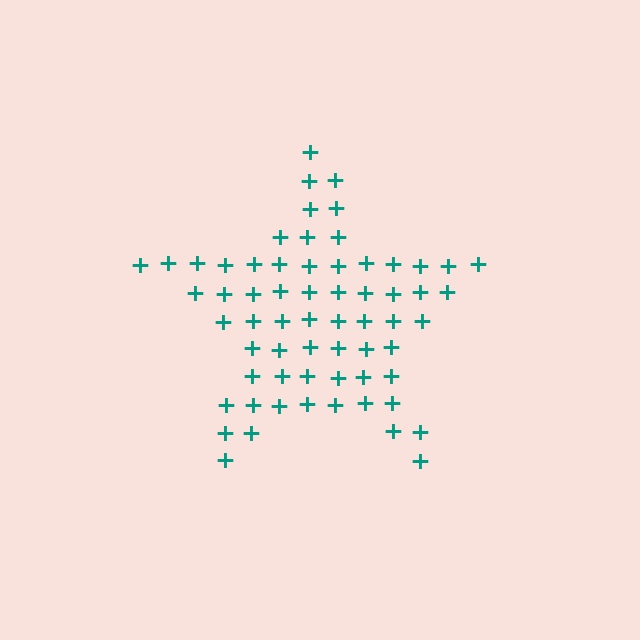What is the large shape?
The large shape is a star.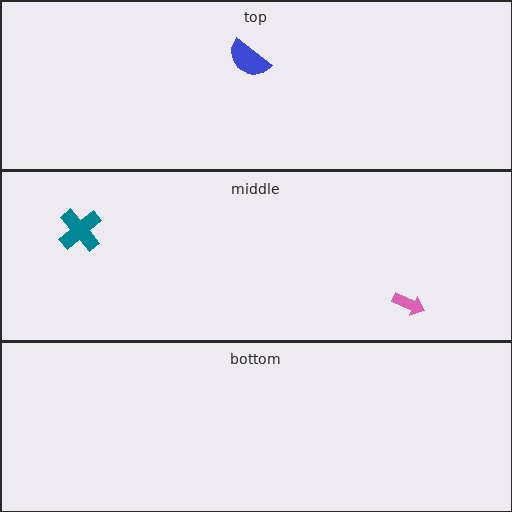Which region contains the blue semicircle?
The top region.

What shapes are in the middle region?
The pink arrow, the teal cross.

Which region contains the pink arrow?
The middle region.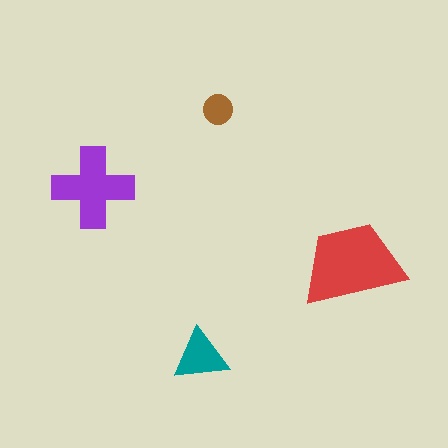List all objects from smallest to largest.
The brown circle, the teal triangle, the purple cross, the red trapezoid.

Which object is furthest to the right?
The red trapezoid is rightmost.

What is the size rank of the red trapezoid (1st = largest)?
1st.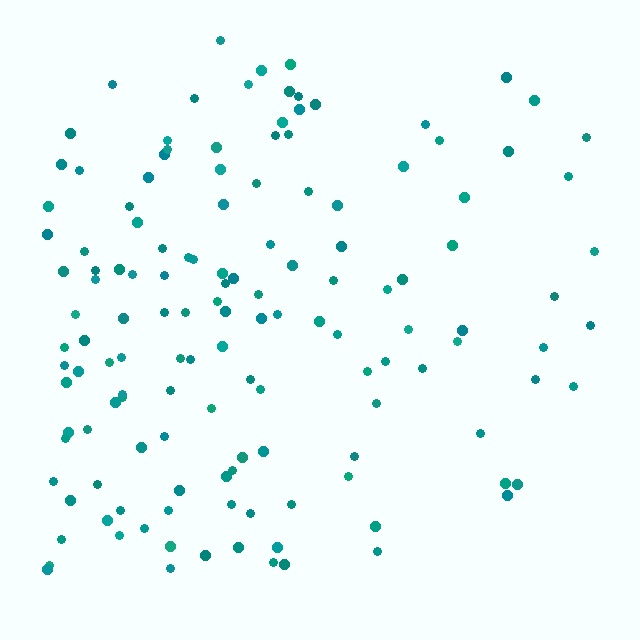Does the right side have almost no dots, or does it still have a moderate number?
Still a moderate number, just noticeably fewer than the left.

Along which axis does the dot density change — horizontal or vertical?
Horizontal.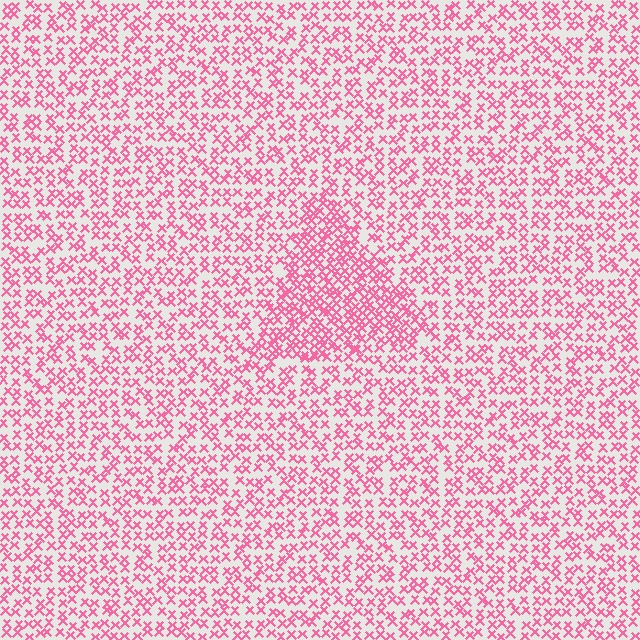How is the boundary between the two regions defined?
The boundary is defined by a change in element density (approximately 1.7x ratio). All elements are the same color, size, and shape.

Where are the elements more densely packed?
The elements are more densely packed inside the triangle boundary.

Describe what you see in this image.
The image contains small pink elements arranged at two different densities. A triangle-shaped region is visible where the elements are more densely packed than the surrounding area.